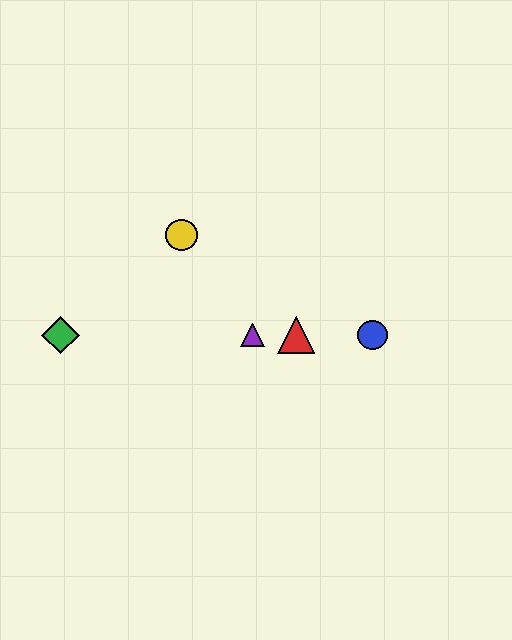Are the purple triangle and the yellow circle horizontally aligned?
No, the purple triangle is at y≈335 and the yellow circle is at y≈235.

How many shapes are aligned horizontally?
4 shapes (the red triangle, the blue circle, the green diamond, the purple triangle) are aligned horizontally.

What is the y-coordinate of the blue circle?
The blue circle is at y≈335.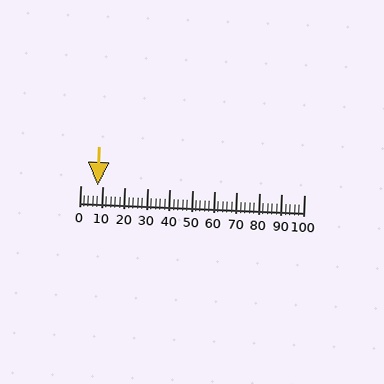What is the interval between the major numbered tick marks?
The major tick marks are spaced 10 units apart.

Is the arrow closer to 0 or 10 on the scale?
The arrow is closer to 10.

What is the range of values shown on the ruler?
The ruler shows values from 0 to 100.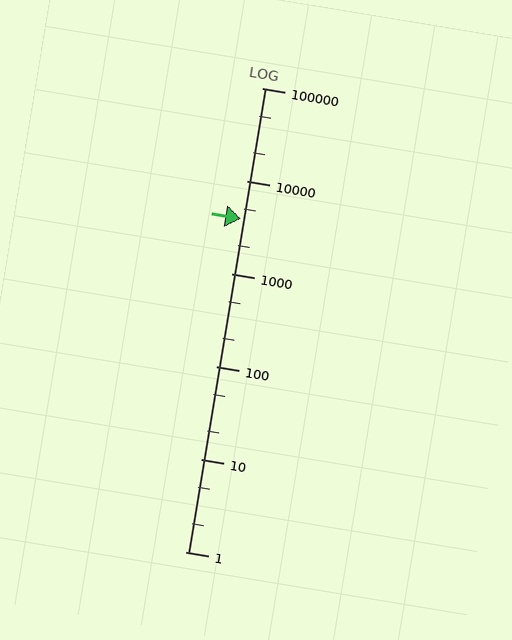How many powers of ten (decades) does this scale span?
The scale spans 5 decades, from 1 to 100000.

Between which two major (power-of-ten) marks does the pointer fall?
The pointer is between 1000 and 10000.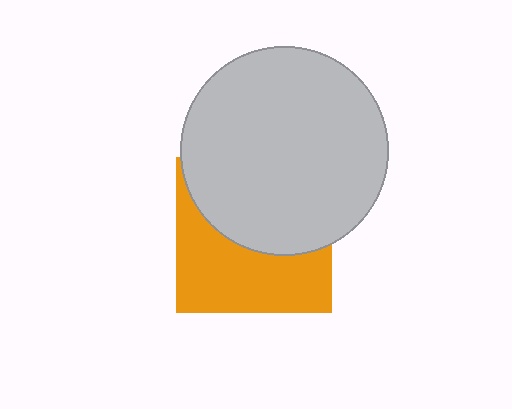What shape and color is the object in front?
The object in front is a light gray circle.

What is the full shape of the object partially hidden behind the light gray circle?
The partially hidden object is an orange square.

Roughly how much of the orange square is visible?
About half of it is visible (roughly 49%).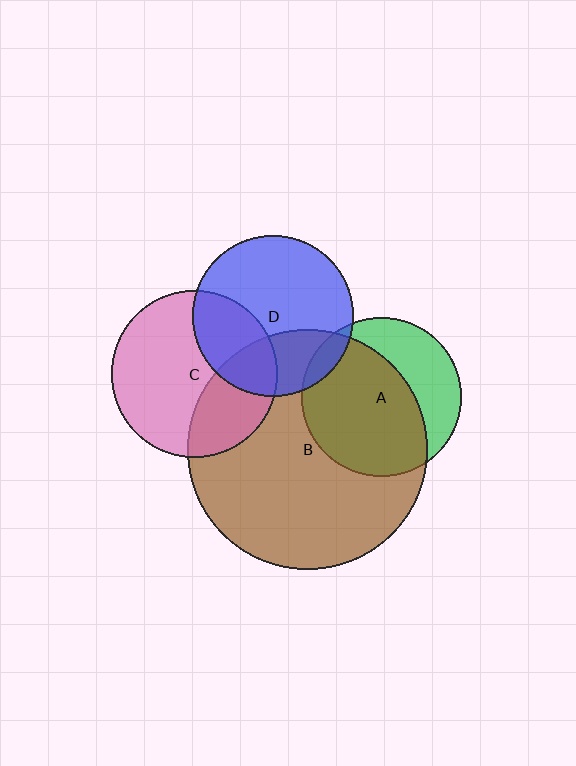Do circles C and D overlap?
Yes.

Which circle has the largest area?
Circle B (brown).